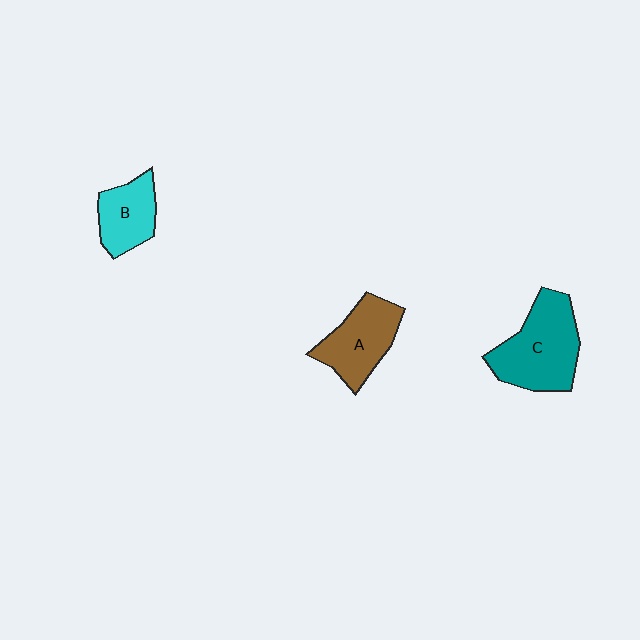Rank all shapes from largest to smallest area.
From largest to smallest: C (teal), A (brown), B (cyan).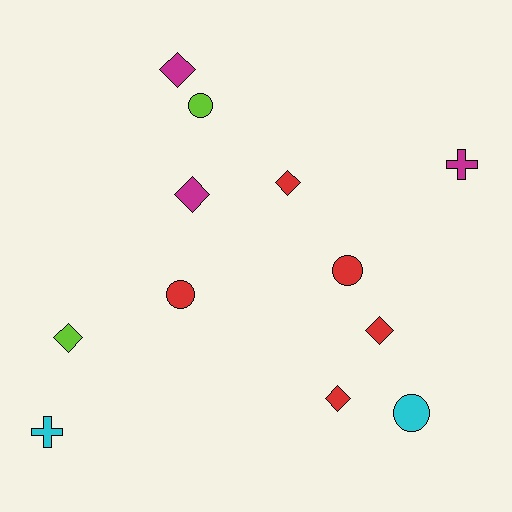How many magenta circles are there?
There are no magenta circles.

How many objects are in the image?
There are 12 objects.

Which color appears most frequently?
Red, with 5 objects.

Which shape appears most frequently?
Diamond, with 6 objects.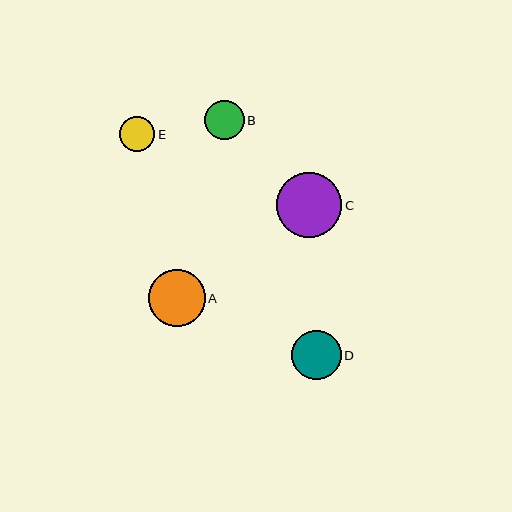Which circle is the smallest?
Circle E is the smallest with a size of approximately 35 pixels.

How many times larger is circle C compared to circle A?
Circle C is approximately 1.1 times the size of circle A.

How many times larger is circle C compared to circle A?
Circle C is approximately 1.1 times the size of circle A.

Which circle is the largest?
Circle C is the largest with a size of approximately 65 pixels.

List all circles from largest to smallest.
From largest to smallest: C, A, D, B, E.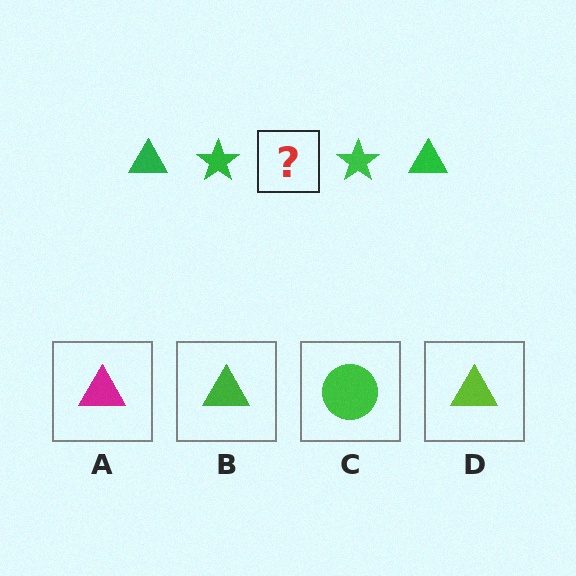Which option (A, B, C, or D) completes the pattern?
B.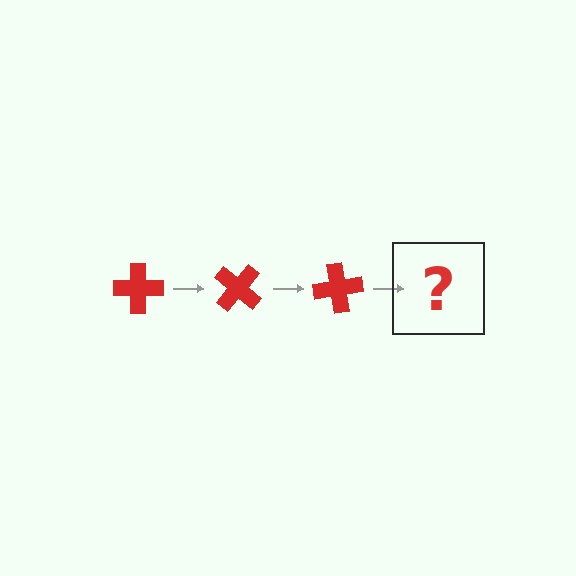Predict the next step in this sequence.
The next step is a red cross rotated 120 degrees.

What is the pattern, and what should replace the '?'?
The pattern is that the cross rotates 40 degrees each step. The '?' should be a red cross rotated 120 degrees.